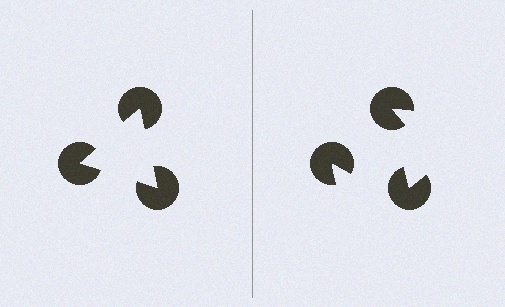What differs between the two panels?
The pac-man discs are positioned identically on both sides; only the wedge orientations differ. On the left they align to a triangle; on the right they are misaligned.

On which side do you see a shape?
An illusory triangle appears on the left side. On the right side the wedge cuts are rotated, so no coherent shape forms.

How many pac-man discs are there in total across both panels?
6 — 3 on each side.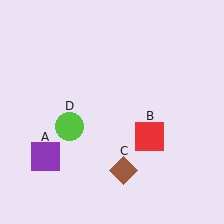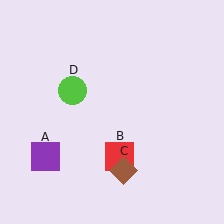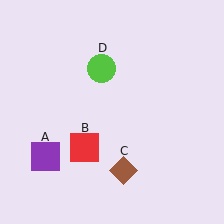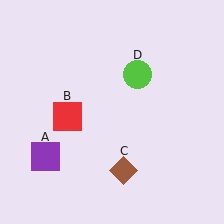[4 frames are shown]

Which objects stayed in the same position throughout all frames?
Purple square (object A) and brown diamond (object C) remained stationary.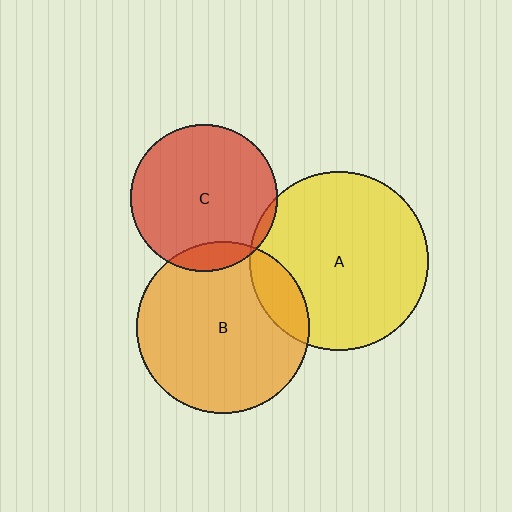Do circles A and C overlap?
Yes.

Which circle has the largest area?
Circle A (yellow).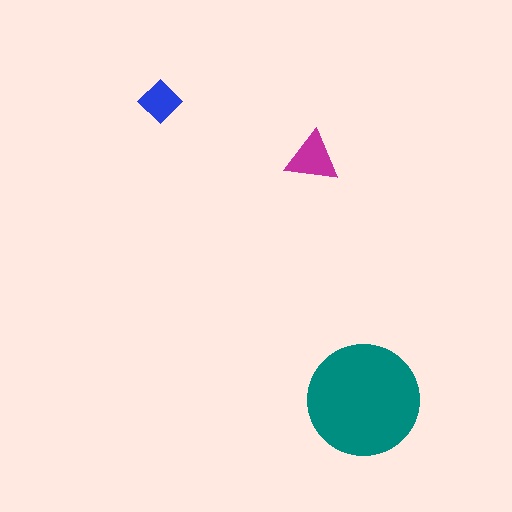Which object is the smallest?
The blue diamond.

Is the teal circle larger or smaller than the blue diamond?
Larger.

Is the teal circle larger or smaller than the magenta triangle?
Larger.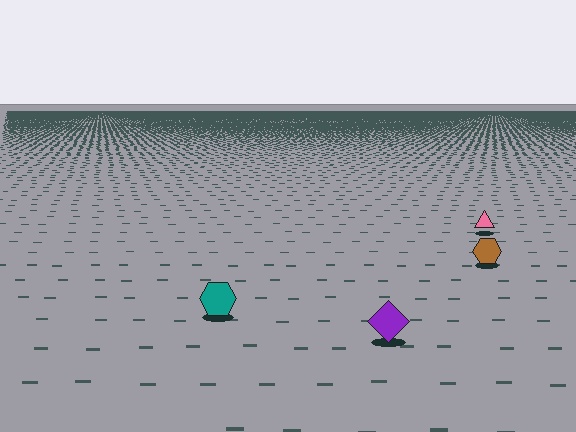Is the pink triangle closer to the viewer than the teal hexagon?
No. The teal hexagon is closer — you can tell from the texture gradient: the ground texture is coarser near it.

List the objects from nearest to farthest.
From nearest to farthest: the purple diamond, the teal hexagon, the brown hexagon, the pink triangle.